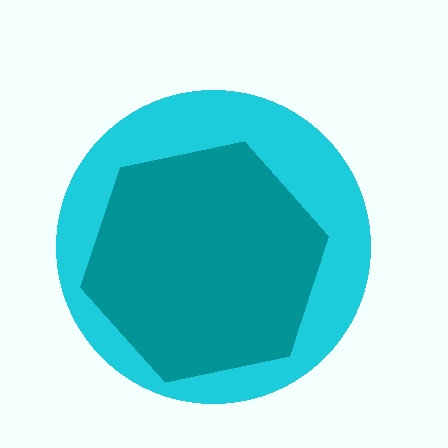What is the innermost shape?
The teal hexagon.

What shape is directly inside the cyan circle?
The teal hexagon.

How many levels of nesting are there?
2.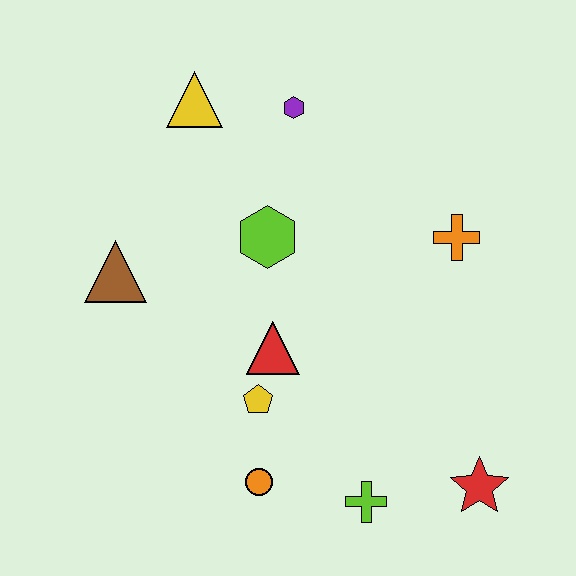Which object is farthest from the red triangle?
The yellow triangle is farthest from the red triangle.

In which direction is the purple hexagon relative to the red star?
The purple hexagon is above the red star.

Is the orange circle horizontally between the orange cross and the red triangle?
No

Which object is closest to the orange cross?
The lime hexagon is closest to the orange cross.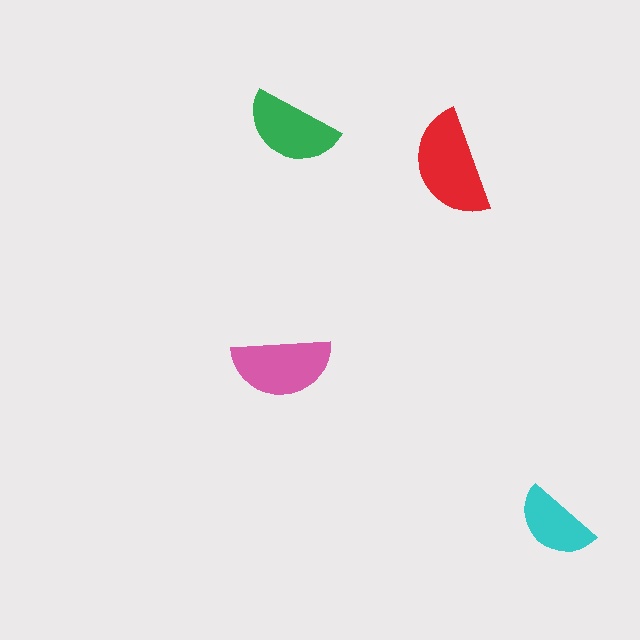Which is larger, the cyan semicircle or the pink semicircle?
The pink one.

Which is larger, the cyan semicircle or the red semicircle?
The red one.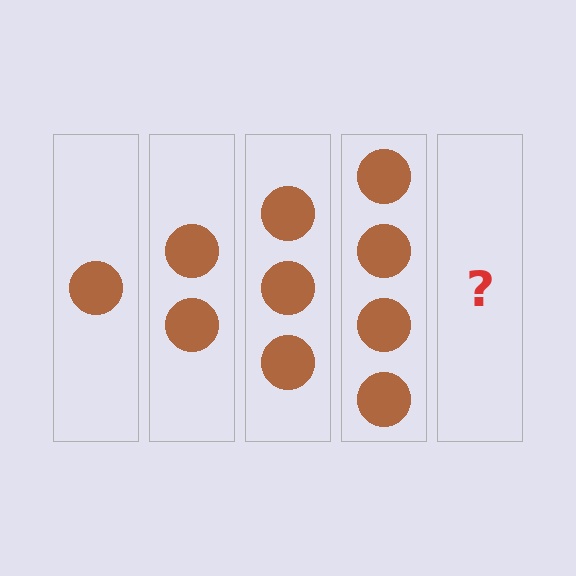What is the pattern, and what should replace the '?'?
The pattern is that each step adds one more circle. The '?' should be 5 circles.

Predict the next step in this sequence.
The next step is 5 circles.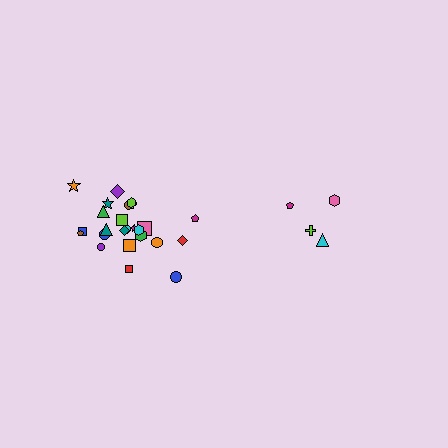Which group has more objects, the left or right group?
The left group.